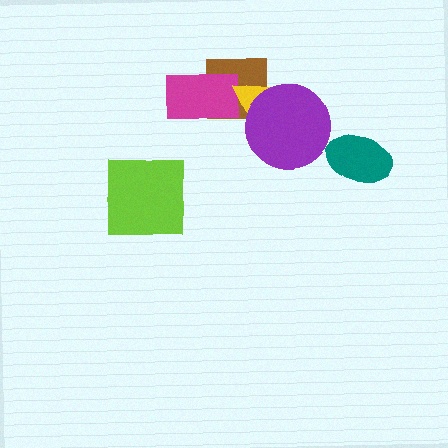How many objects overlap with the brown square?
3 objects overlap with the brown square.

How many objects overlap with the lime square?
0 objects overlap with the lime square.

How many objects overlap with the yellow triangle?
3 objects overlap with the yellow triangle.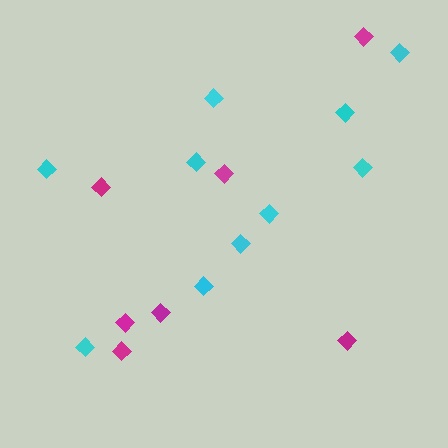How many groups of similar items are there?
There are 2 groups: one group of magenta diamonds (7) and one group of cyan diamonds (10).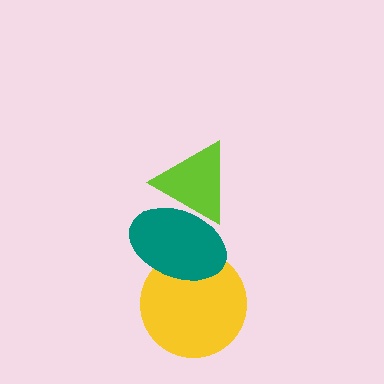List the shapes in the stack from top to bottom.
From top to bottom: the lime triangle, the teal ellipse, the yellow circle.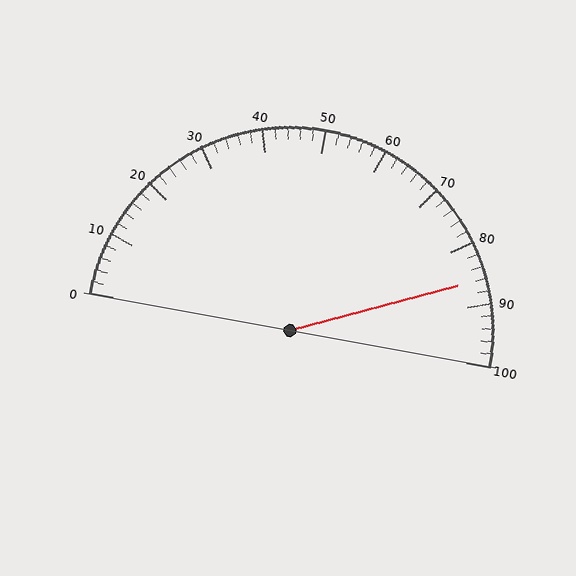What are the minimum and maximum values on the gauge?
The gauge ranges from 0 to 100.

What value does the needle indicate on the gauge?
The needle indicates approximately 86.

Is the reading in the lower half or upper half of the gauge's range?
The reading is in the upper half of the range (0 to 100).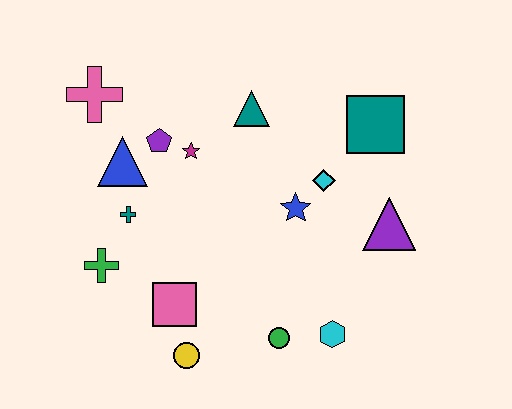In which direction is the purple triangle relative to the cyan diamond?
The purple triangle is to the right of the cyan diamond.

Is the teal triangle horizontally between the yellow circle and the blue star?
Yes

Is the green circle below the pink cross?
Yes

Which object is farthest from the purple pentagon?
The cyan hexagon is farthest from the purple pentagon.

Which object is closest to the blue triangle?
The purple pentagon is closest to the blue triangle.